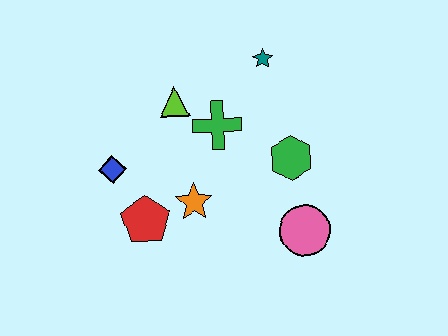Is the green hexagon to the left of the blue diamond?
No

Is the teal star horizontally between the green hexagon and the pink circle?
No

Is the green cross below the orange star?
No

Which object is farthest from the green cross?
The pink circle is farthest from the green cross.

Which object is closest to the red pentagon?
The orange star is closest to the red pentagon.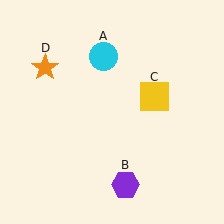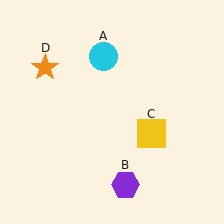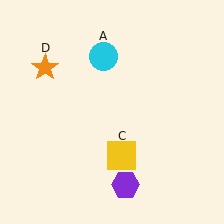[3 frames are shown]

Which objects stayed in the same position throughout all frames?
Cyan circle (object A) and purple hexagon (object B) and orange star (object D) remained stationary.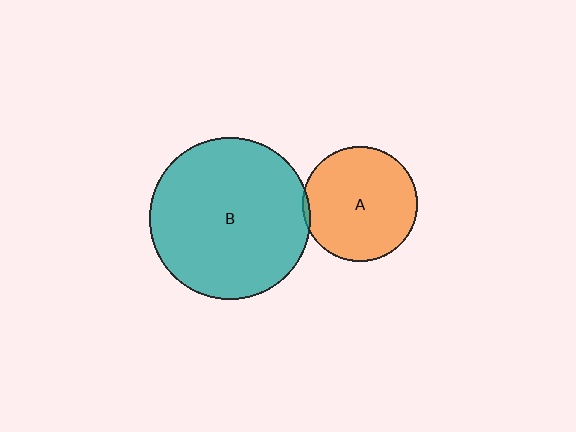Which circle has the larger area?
Circle B (teal).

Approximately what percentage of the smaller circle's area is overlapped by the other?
Approximately 5%.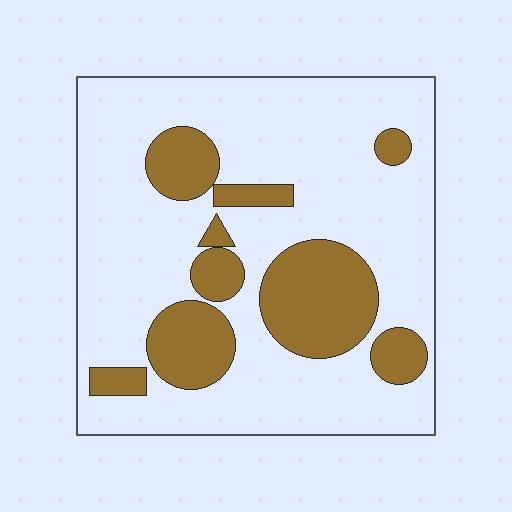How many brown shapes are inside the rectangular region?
9.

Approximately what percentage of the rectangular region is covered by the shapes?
Approximately 25%.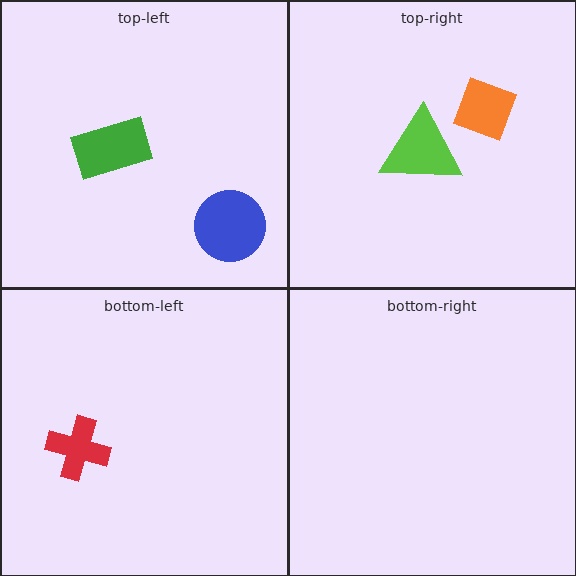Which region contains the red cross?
The bottom-left region.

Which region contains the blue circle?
The top-left region.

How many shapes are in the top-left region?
2.